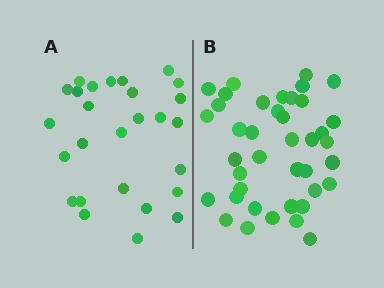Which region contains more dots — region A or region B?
Region B (the right region) has more dots.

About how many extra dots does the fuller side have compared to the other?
Region B has approximately 15 more dots than region A.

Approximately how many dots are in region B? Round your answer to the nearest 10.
About 40 dots.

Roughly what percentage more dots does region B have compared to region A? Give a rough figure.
About 50% more.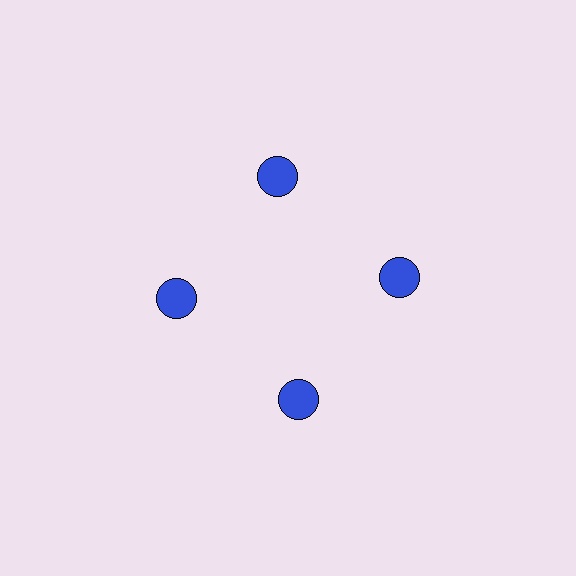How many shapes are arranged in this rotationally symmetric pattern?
There are 4 shapes, arranged in 4 groups of 1.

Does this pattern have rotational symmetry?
Yes, this pattern has 4-fold rotational symmetry. It looks the same after rotating 90 degrees around the center.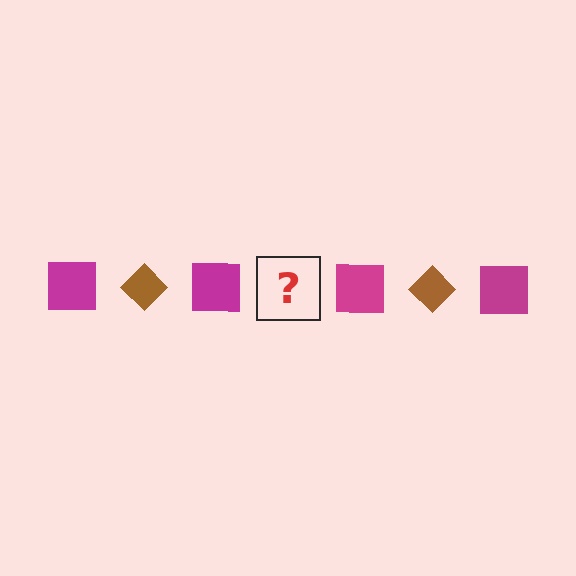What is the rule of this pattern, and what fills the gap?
The rule is that the pattern alternates between magenta square and brown diamond. The gap should be filled with a brown diamond.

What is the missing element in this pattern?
The missing element is a brown diamond.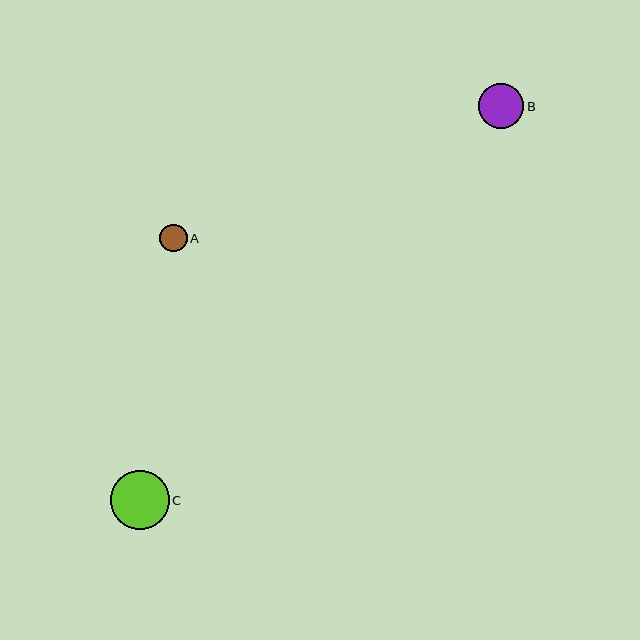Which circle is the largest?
Circle C is the largest with a size of approximately 59 pixels.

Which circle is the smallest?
Circle A is the smallest with a size of approximately 27 pixels.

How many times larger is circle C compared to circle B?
Circle C is approximately 1.3 times the size of circle B.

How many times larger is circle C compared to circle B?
Circle C is approximately 1.3 times the size of circle B.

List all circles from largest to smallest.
From largest to smallest: C, B, A.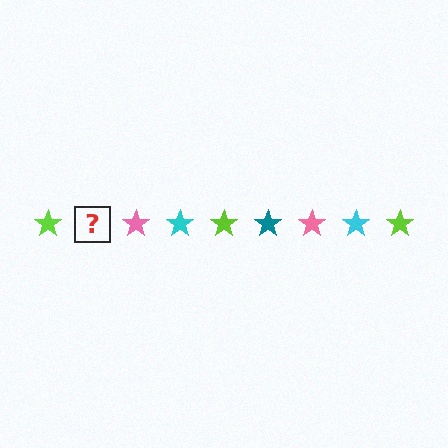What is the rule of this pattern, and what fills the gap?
The rule is that the pattern cycles through lime, teal, pink, cyan stars. The gap should be filled with a teal star.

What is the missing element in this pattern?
The missing element is a teal star.